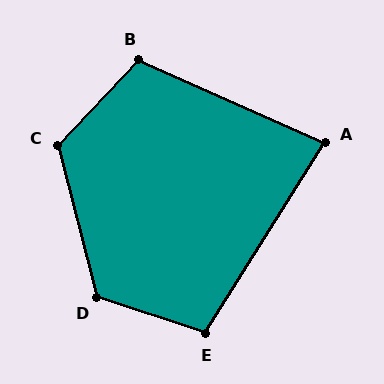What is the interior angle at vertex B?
Approximately 110 degrees (obtuse).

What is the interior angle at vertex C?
Approximately 122 degrees (obtuse).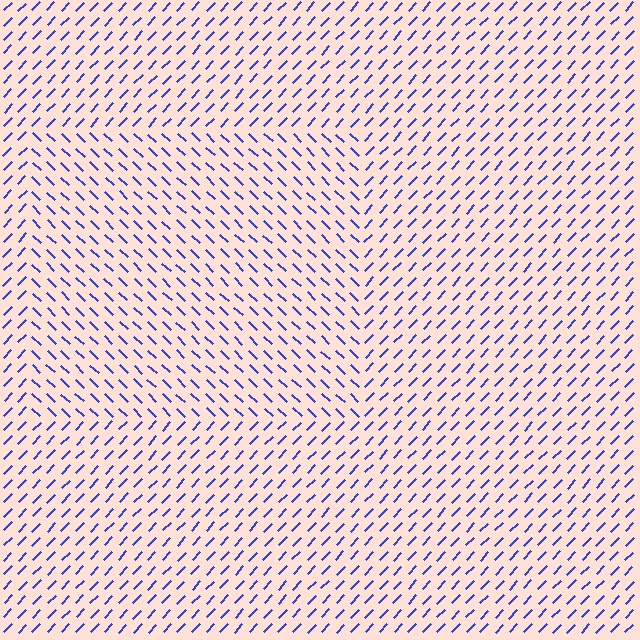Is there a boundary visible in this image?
Yes, there is a texture boundary formed by a change in line orientation.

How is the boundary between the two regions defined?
The boundary is defined purely by a change in line orientation (approximately 90 degrees difference). All lines are the same color and thickness.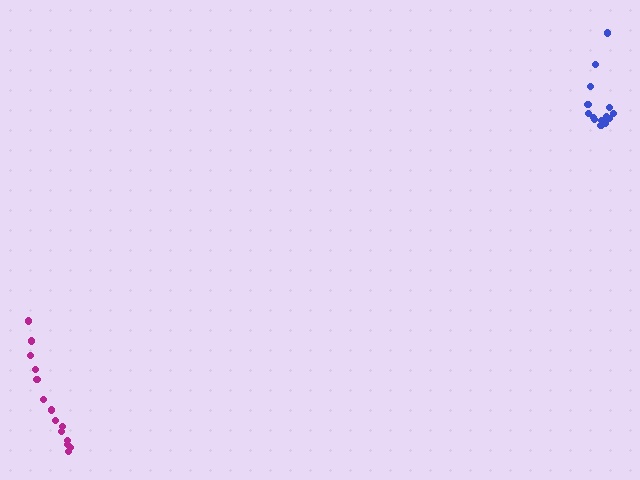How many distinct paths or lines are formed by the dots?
There are 2 distinct paths.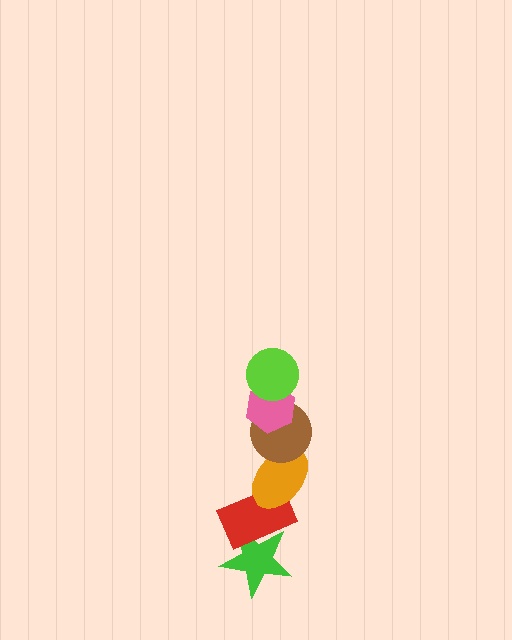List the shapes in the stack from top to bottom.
From top to bottom: the lime circle, the pink hexagon, the brown circle, the orange ellipse, the red rectangle, the green star.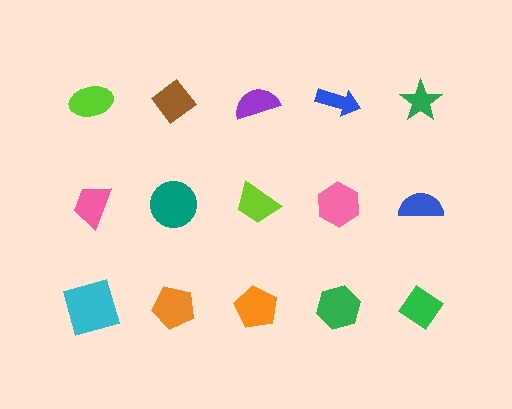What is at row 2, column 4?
A pink hexagon.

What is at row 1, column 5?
A green star.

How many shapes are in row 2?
5 shapes.